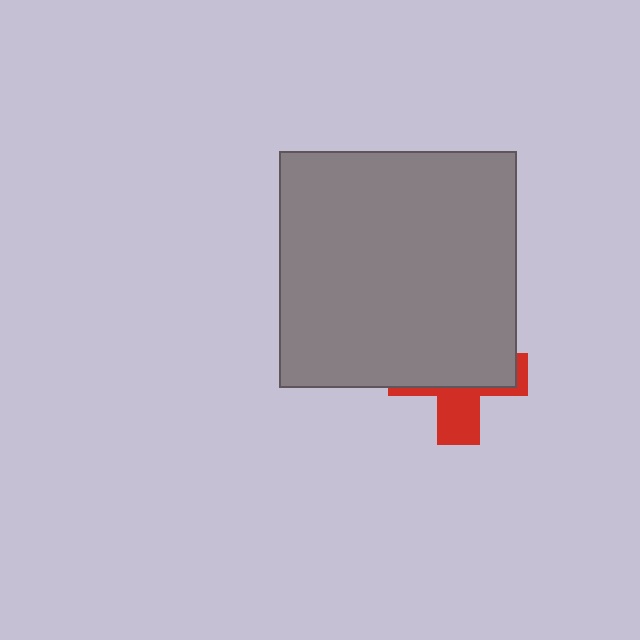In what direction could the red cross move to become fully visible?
The red cross could move down. That would shift it out from behind the gray square entirely.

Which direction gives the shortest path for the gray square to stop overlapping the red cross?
Moving up gives the shortest separation.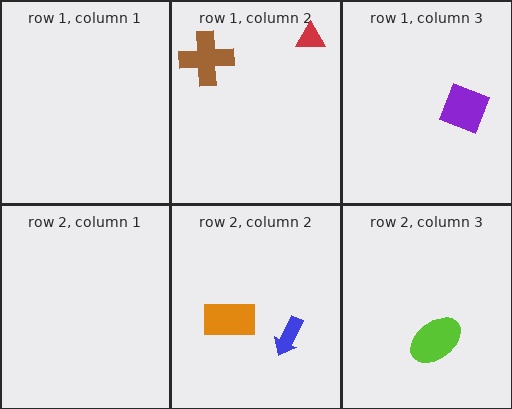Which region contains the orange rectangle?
The row 2, column 2 region.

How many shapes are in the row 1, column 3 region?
1.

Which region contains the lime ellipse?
The row 2, column 3 region.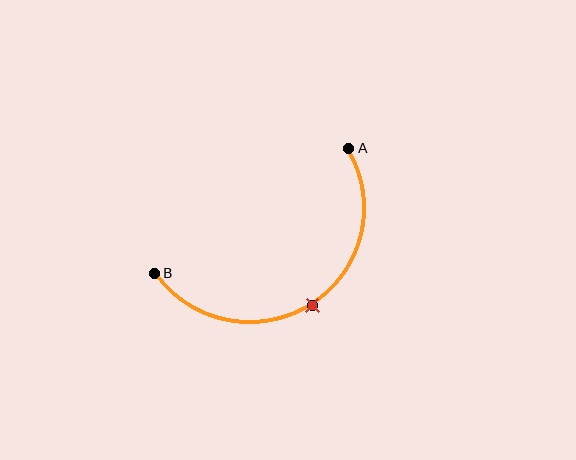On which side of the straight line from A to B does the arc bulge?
The arc bulges below the straight line connecting A and B.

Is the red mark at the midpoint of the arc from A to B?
Yes. The red mark lies on the arc at equal arc-length from both A and B — it is the arc midpoint.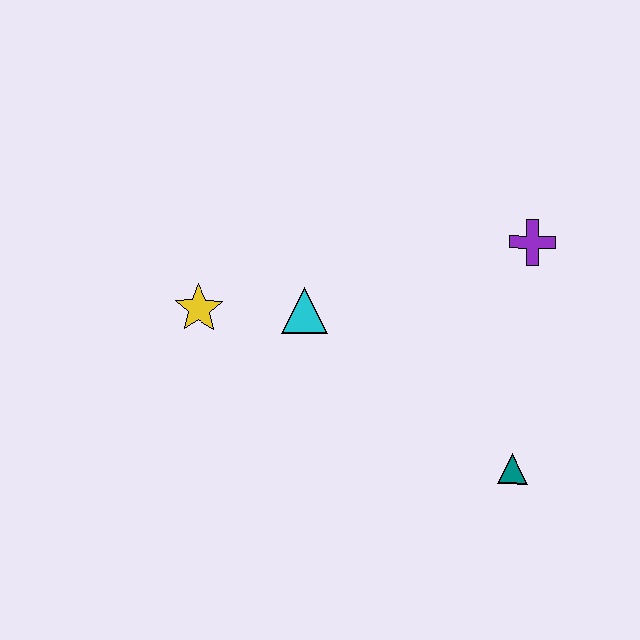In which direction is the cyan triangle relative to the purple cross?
The cyan triangle is to the left of the purple cross.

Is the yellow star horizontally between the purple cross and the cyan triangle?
No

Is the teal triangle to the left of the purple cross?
Yes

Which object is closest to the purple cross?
The teal triangle is closest to the purple cross.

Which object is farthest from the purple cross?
The yellow star is farthest from the purple cross.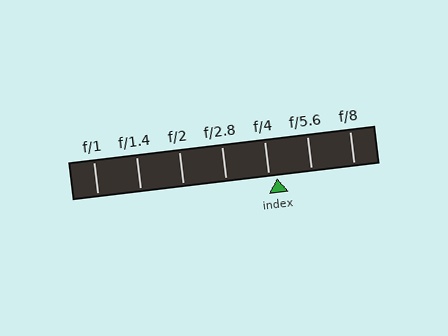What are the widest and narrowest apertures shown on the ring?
The widest aperture shown is f/1 and the narrowest is f/8.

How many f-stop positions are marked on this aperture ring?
There are 7 f-stop positions marked.